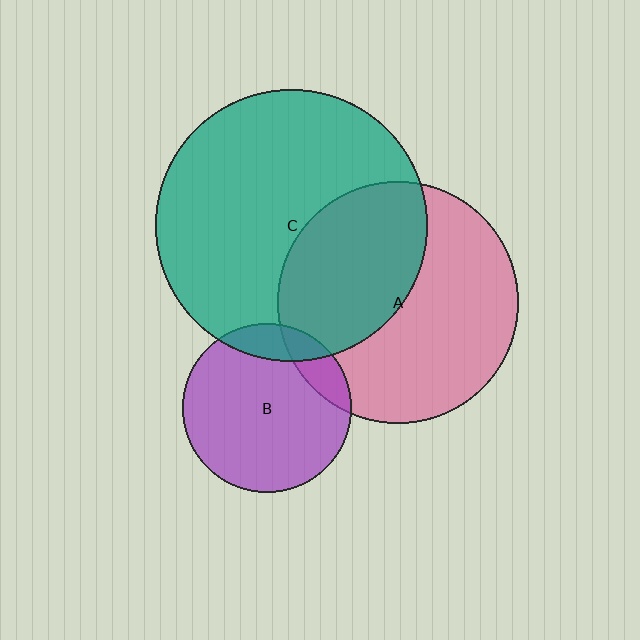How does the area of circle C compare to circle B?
Approximately 2.6 times.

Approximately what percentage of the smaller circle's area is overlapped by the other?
Approximately 45%.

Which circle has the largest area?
Circle C (teal).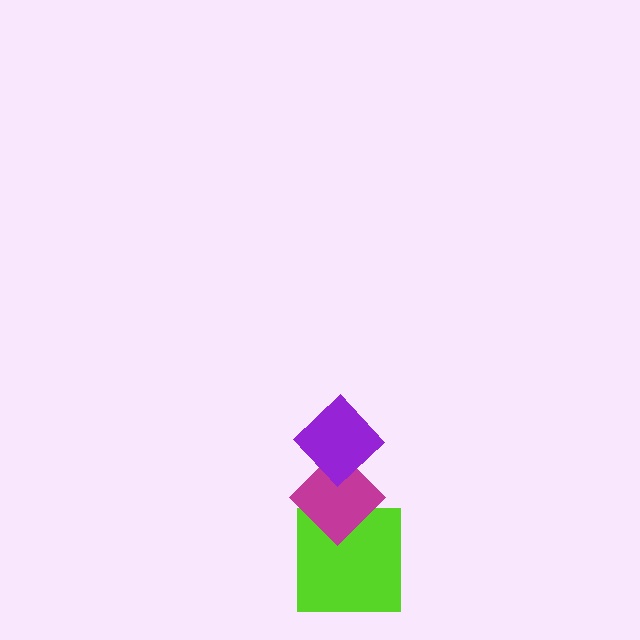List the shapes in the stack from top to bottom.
From top to bottom: the purple diamond, the magenta diamond, the lime square.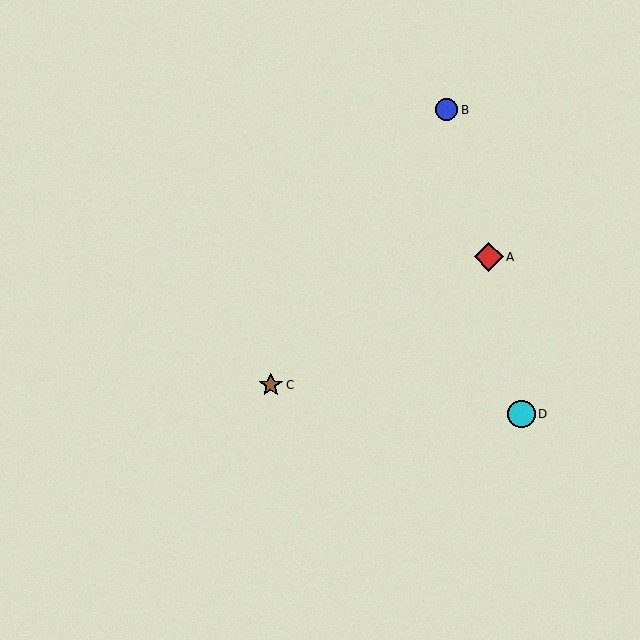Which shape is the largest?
The red diamond (labeled A) is the largest.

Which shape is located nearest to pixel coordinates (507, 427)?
The cyan circle (labeled D) at (521, 414) is nearest to that location.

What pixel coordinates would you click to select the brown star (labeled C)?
Click at (271, 385) to select the brown star C.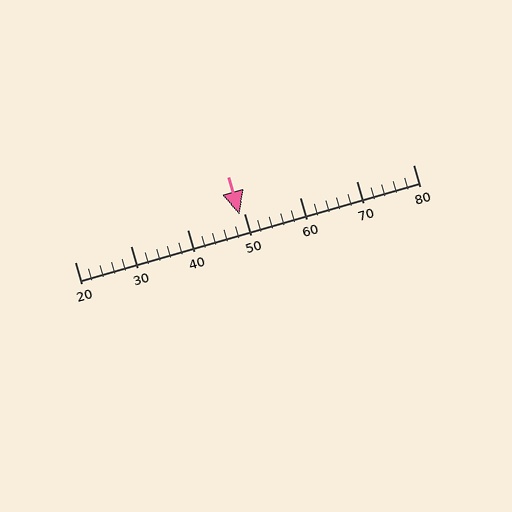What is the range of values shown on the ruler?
The ruler shows values from 20 to 80.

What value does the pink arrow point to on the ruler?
The pink arrow points to approximately 49.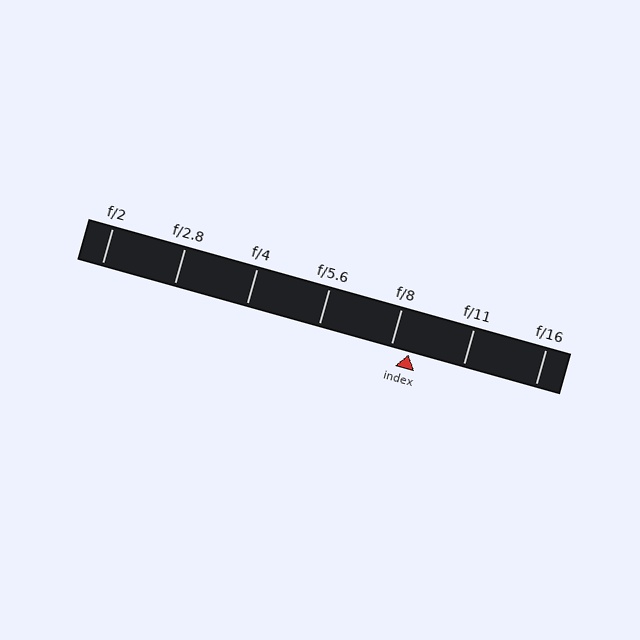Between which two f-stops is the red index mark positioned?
The index mark is between f/8 and f/11.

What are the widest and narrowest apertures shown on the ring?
The widest aperture shown is f/2 and the narrowest is f/16.